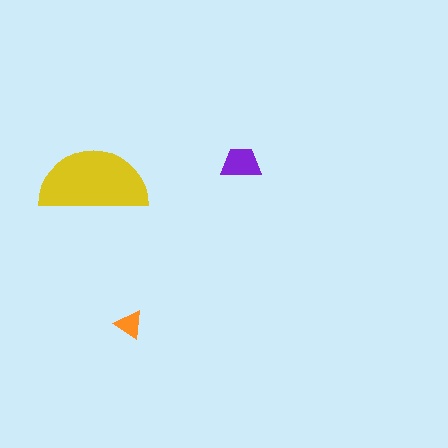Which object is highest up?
The purple trapezoid is topmost.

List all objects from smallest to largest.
The orange triangle, the purple trapezoid, the yellow semicircle.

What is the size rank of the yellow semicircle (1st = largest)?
1st.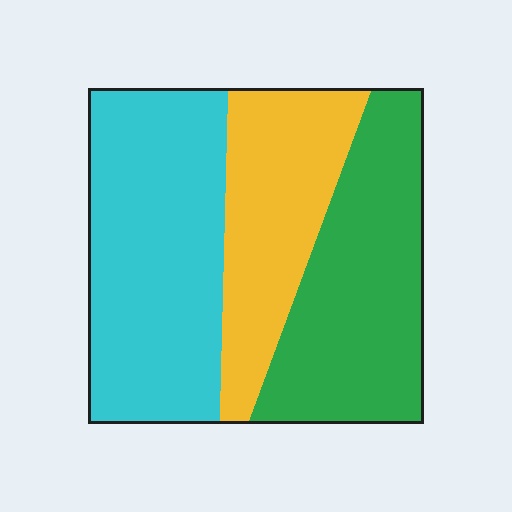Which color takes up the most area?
Cyan, at roughly 40%.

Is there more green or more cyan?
Cyan.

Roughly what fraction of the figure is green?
Green takes up about one third (1/3) of the figure.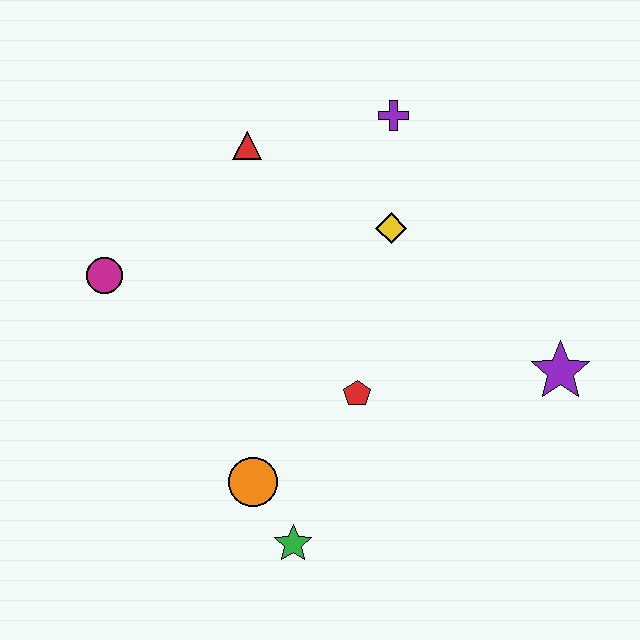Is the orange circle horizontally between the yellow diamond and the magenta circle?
Yes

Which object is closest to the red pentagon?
The orange circle is closest to the red pentagon.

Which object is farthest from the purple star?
The magenta circle is farthest from the purple star.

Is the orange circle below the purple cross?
Yes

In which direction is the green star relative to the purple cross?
The green star is below the purple cross.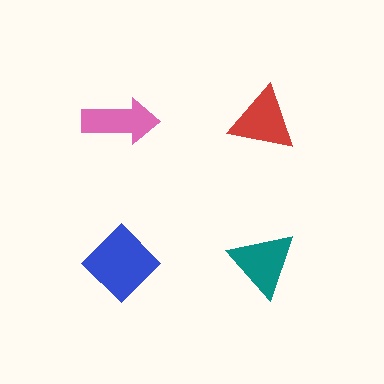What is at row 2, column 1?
A blue diamond.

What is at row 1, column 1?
A pink arrow.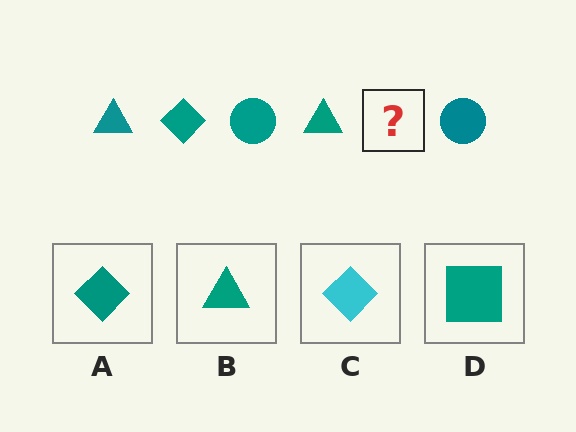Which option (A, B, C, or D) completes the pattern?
A.